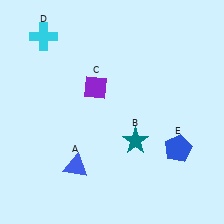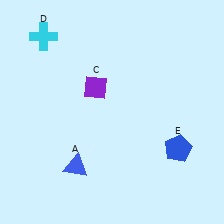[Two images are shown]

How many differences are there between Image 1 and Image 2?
There is 1 difference between the two images.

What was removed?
The teal star (B) was removed in Image 2.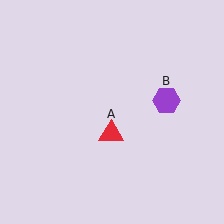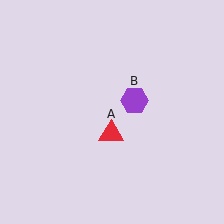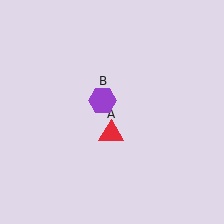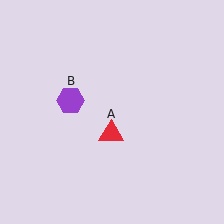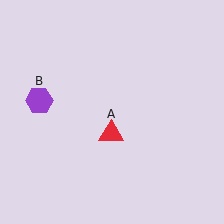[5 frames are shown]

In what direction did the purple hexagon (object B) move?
The purple hexagon (object B) moved left.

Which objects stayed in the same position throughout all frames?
Red triangle (object A) remained stationary.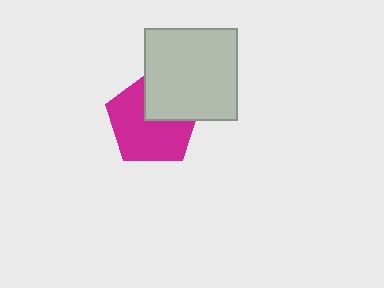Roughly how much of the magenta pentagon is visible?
Most of it is visible (roughly 66%).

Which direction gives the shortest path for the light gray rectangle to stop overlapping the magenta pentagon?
Moving toward the upper-right gives the shortest separation.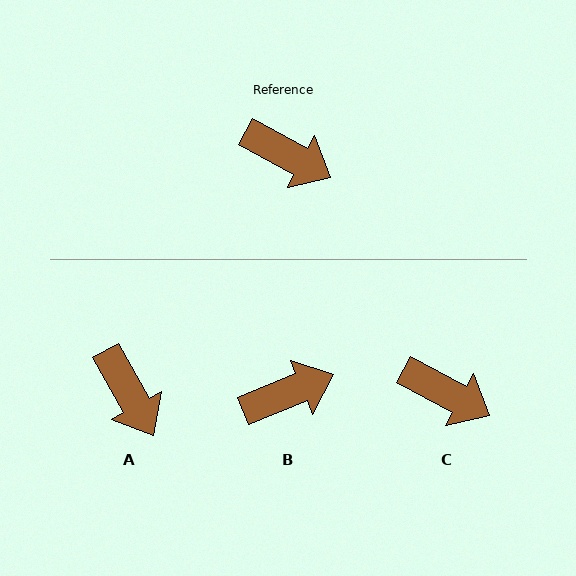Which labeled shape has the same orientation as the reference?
C.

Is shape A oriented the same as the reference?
No, it is off by about 32 degrees.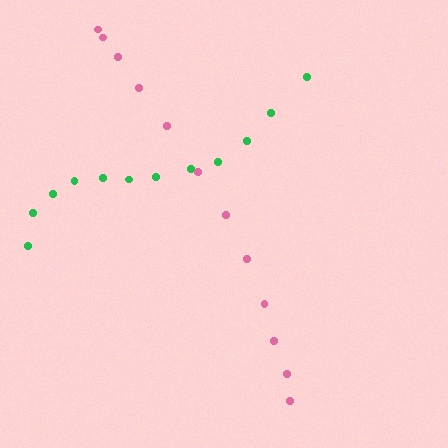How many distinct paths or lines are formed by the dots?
There are 2 distinct paths.